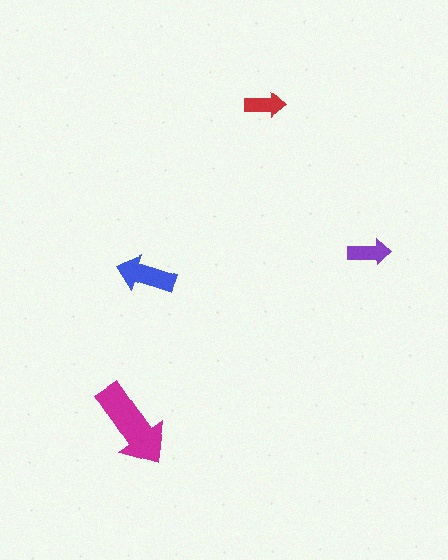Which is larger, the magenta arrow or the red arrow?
The magenta one.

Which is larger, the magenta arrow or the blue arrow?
The magenta one.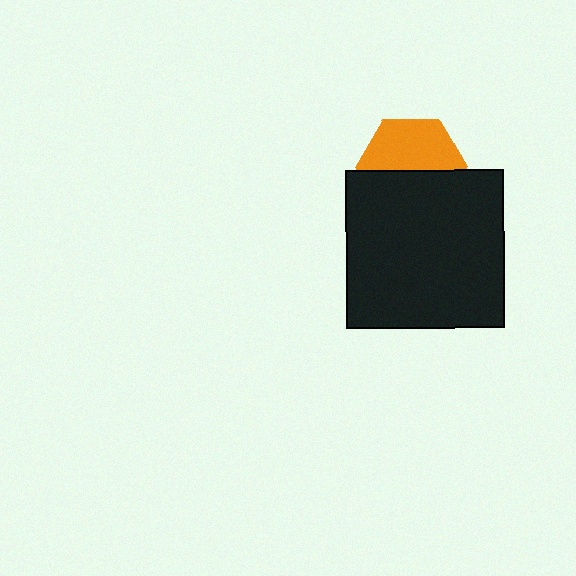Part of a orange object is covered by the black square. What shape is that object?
It is a hexagon.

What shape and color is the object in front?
The object in front is a black square.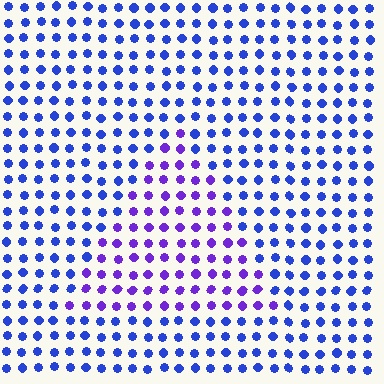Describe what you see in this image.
The image is filled with small blue elements in a uniform arrangement. A triangle-shaped region is visible where the elements are tinted to a slightly different hue, forming a subtle color boundary.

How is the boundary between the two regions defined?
The boundary is defined purely by a slight shift in hue (about 36 degrees). Spacing, size, and orientation are identical on both sides.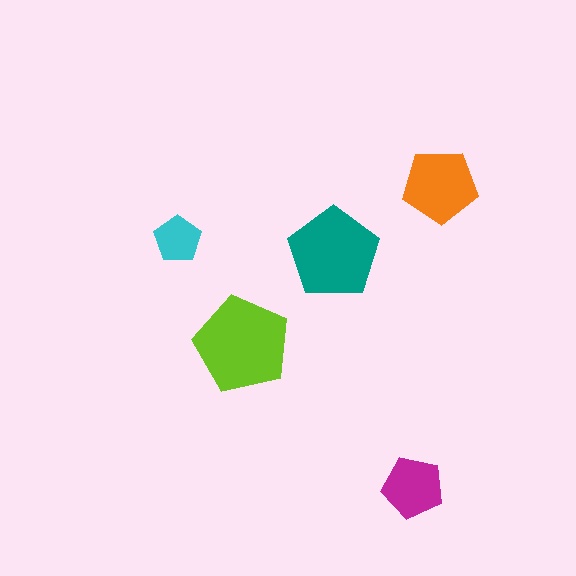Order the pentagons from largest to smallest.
the lime one, the teal one, the orange one, the magenta one, the cyan one.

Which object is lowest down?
The magenta pentagon is bottommost.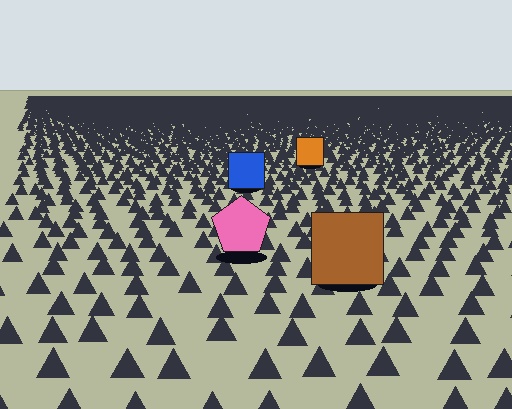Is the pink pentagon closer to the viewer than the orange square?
Yes. The pink pentagon is closer — you can tell from the texture gradient: the ground texture is coarser near it.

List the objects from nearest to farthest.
From nearest to farthest: the brown square, the pink pentagon, the blue square, the orange square.